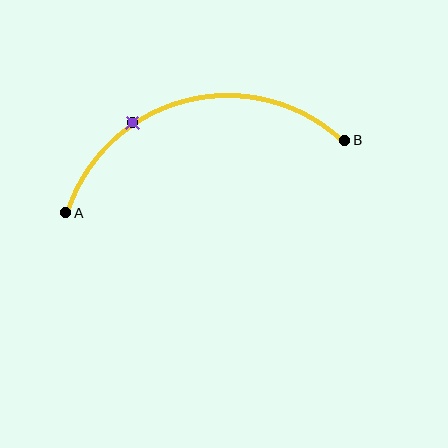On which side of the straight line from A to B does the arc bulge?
The arc bulges above the straight line connecting A and B.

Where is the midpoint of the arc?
The arc midpoint is the point on the curve farthest from the straight line joining A and B. It sits above that line.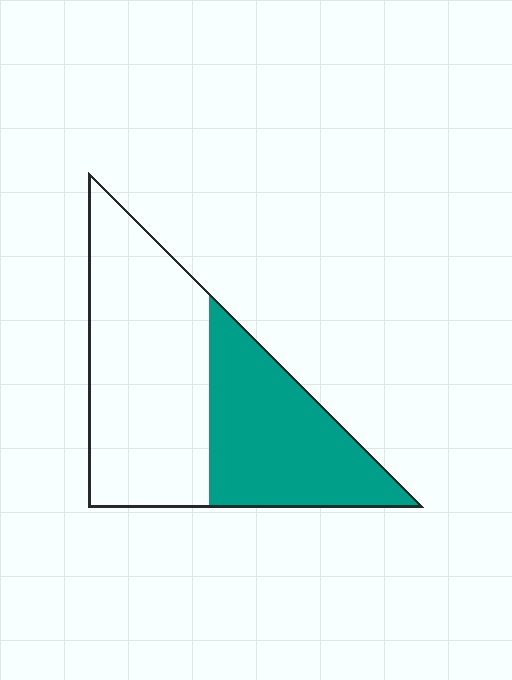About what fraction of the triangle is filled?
About two fifths (2/5).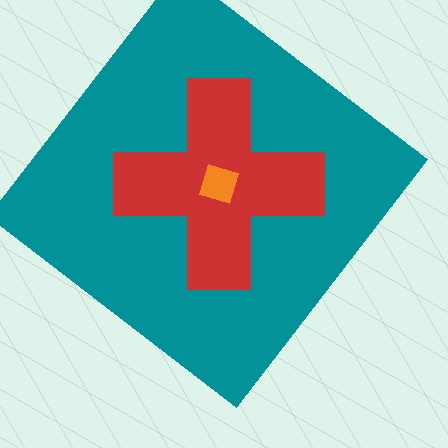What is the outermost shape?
The teal diamond.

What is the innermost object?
The orange diamond.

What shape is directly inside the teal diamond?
The red cross.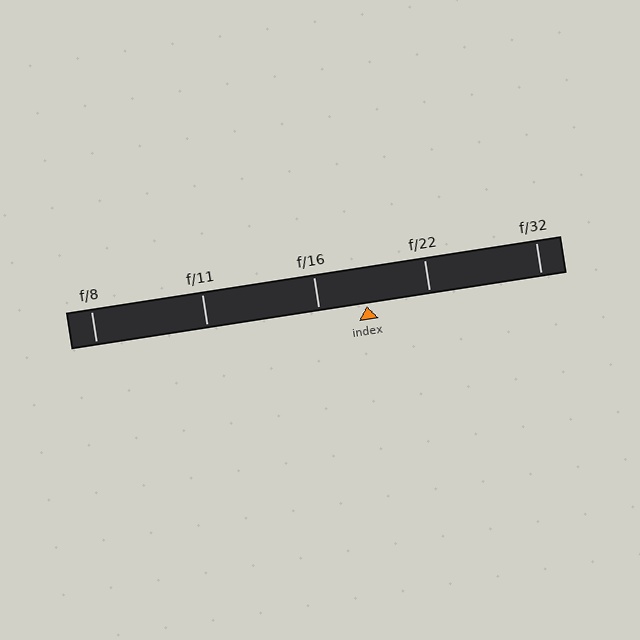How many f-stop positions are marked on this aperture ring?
There are 5 f-stop positions marked.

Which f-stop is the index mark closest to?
The index mark is closest to f/16.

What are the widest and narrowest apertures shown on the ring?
The widest aperture shown is f/8 and the narrowest is f/32.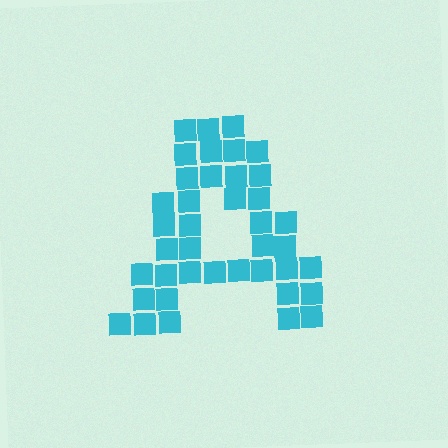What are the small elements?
The small elements are squares.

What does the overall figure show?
The overall figure shows the letter A.